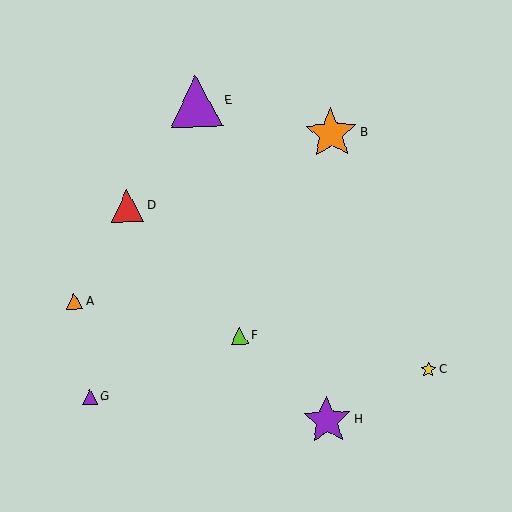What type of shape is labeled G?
Shape G is a purple triangle.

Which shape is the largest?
The orange star (labeled B) is the largest.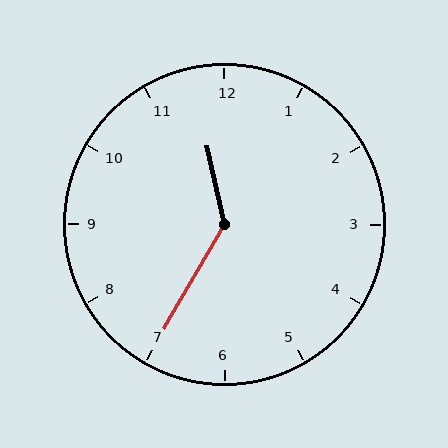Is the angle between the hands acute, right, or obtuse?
It is obtuse.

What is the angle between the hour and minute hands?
Approximately 138 degrees.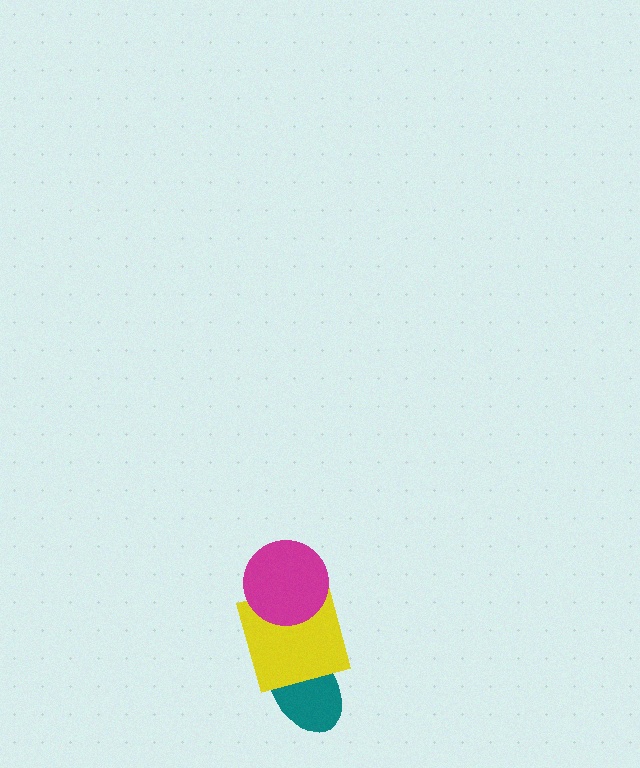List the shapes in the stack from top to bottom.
From top to bottom: the magenta circle, the yellow square, the teal ellipse.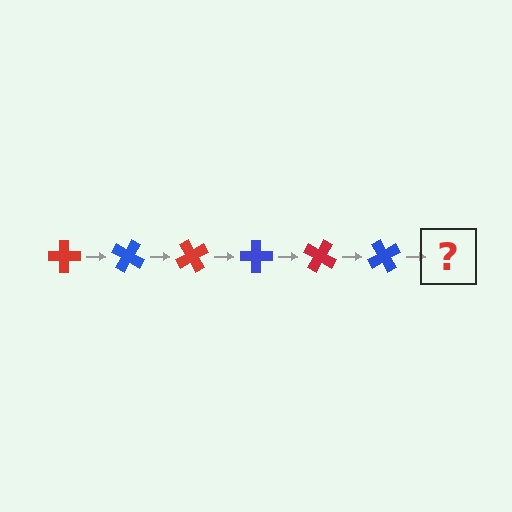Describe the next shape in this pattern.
It should be a red cross, rotated 180 degrees from the start.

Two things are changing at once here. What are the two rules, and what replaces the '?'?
The two rules are that it rotates 30 degrees each step and the color cycles through red and blue. The '?' should be a red cross, rotated 180 degrees from the start.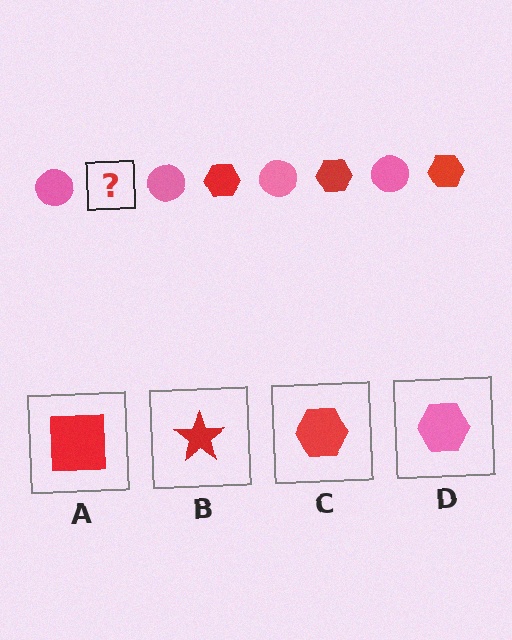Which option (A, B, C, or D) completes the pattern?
C.